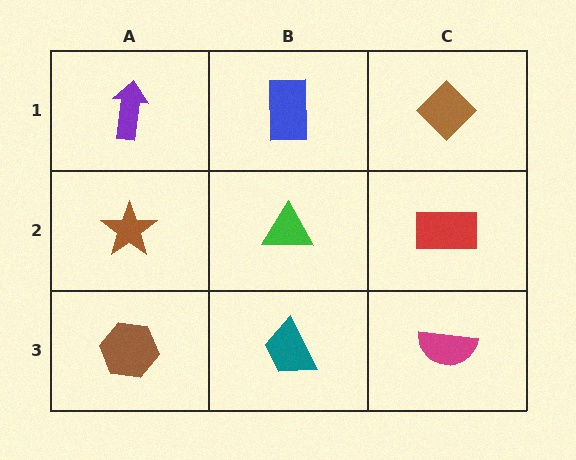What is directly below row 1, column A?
A brown star.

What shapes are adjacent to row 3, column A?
A brown star (row 2, column A), a teal trapezoid (row 3, column B).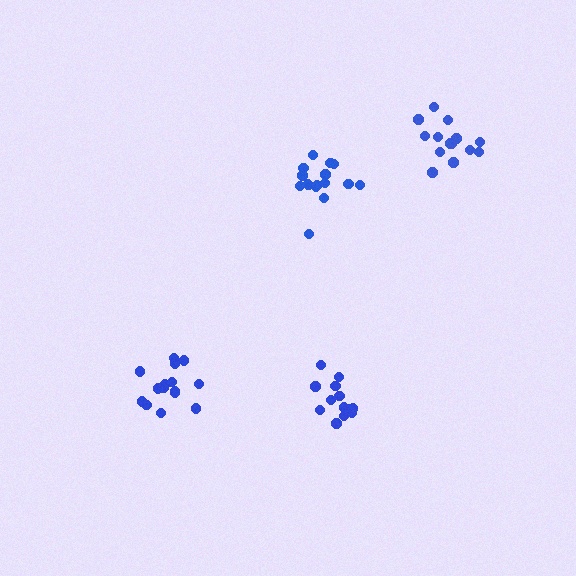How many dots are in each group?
Group 1: 15 dots, Group 2: 17 dots, Group 3: 13 dots, Group 4: 14 dots (59 total).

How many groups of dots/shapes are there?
There are 4 groups.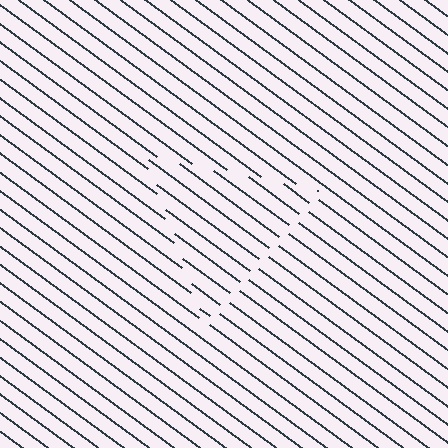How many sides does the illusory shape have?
3 sides — the line-ends trace a triangle.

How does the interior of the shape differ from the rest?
The interior of the shape contains the same grating, shifted by half a period — the contour is defined by the phase discontinuity where line-ends from the inner and outer gratings abut.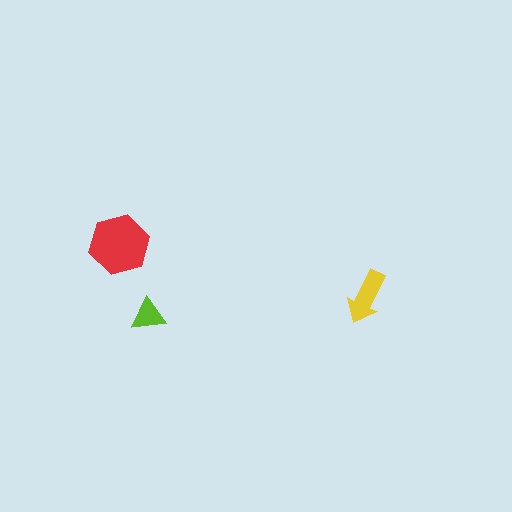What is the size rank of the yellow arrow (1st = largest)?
2nd.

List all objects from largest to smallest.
The red hexagon, the yellow arrow, the lime triangle.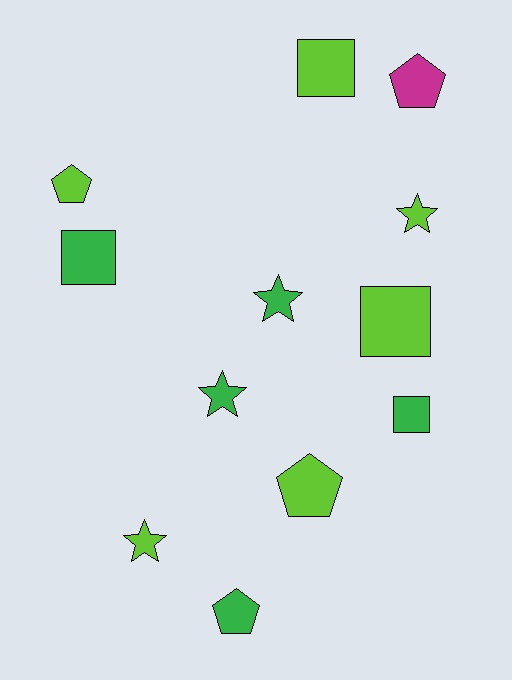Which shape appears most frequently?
Square, with 4 objects.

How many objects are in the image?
There are 12 objects.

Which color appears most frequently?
Lime, with 6 objects.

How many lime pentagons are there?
There are 2 lime pentagons.